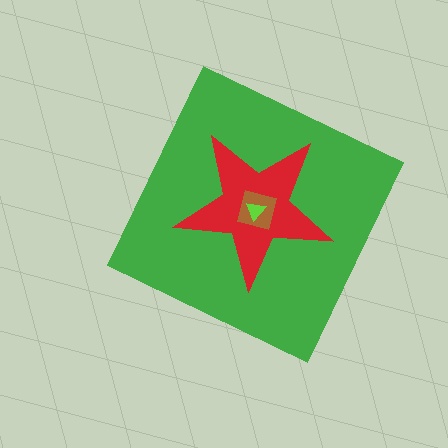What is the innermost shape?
The lime triangle.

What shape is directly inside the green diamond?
The red star.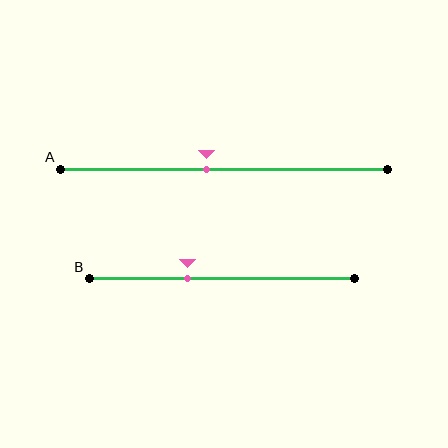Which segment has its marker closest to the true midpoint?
Segment A has its marker closest to the true midpoint.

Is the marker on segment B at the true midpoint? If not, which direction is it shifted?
No, the marker on segment B is shifted to the left by about 13% of the segment length.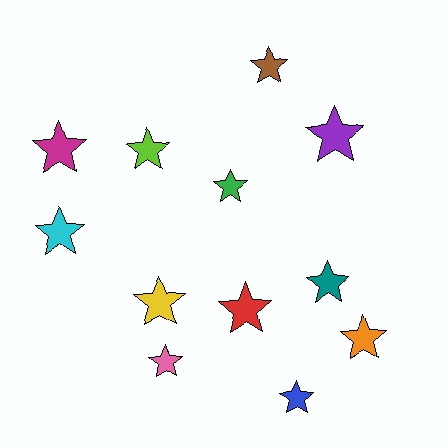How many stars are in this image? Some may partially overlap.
There are 12 stars.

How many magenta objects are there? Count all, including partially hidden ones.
There is 1 magenta object.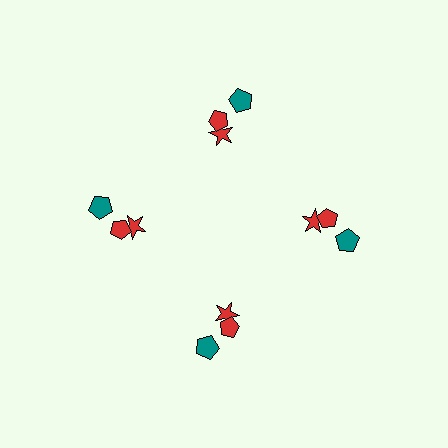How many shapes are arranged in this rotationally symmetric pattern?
There are 12 shapes, arranged in 4 groups of 3.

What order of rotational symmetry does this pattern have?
This pattern has 4-fold rotational symmetry.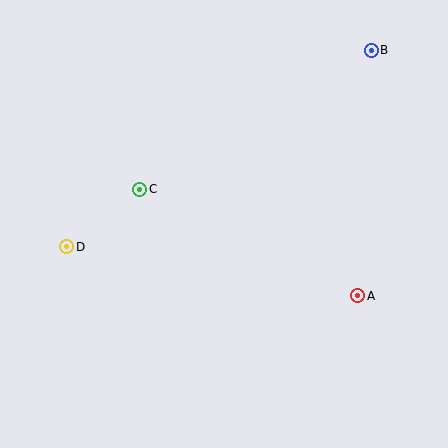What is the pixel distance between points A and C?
The distance between A and C is 242 pixels.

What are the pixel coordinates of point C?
Point C is at (140, 189).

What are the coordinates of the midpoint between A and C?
The midpoint between A and C is at (249, 242).